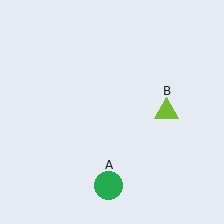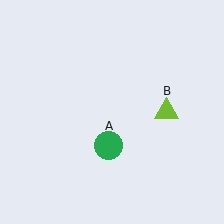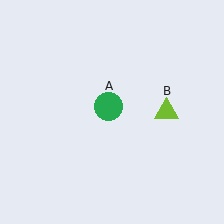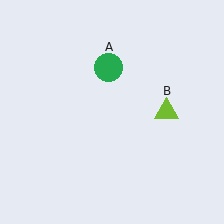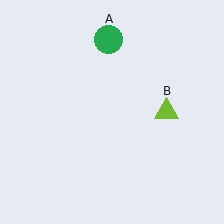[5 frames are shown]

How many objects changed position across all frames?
1 object changed position: green circle (object A).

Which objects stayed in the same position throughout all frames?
Lime triangle (object B) remained stationary.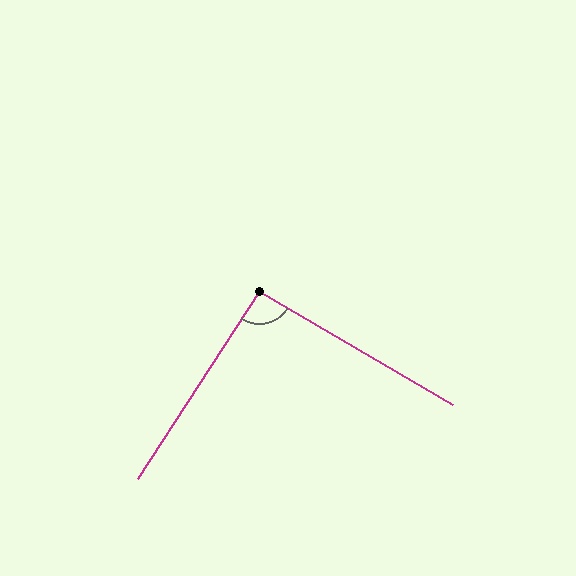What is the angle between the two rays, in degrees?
Approximately 93 degrees.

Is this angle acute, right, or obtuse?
It is approximately a right angle.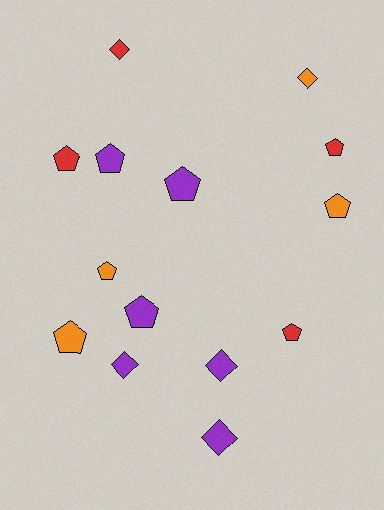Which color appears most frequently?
Purple, with 6 objects.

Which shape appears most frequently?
Pentagon, with 9 objects.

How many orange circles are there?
There are no orange circles.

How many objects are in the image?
There are 14 objects.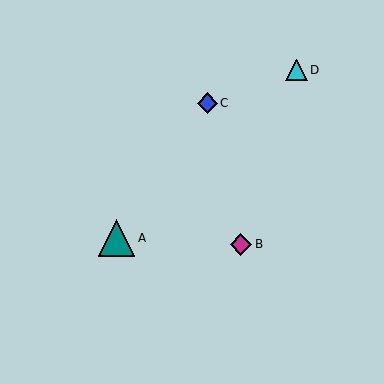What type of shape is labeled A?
Shape A is a teal triangle.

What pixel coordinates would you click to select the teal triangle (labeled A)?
Click at (117, 238) to select the teal triangle A.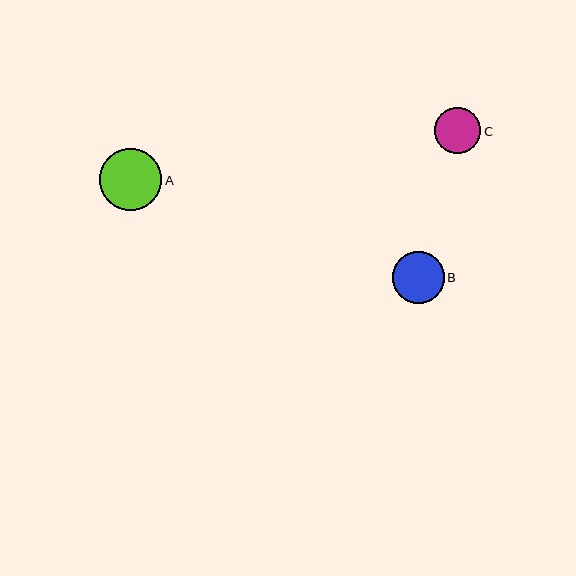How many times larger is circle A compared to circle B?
Circle A is approximately 1.2 times the size of circle B.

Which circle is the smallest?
Circle C is the smallest with a size of approximately 46 pixels.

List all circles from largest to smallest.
From largest to smallest: A, B, C.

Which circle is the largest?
Circle A is the largest with a size of approximately 62 pixels.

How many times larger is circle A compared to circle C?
Circle A is approximately 1.3 times the size of circle C.